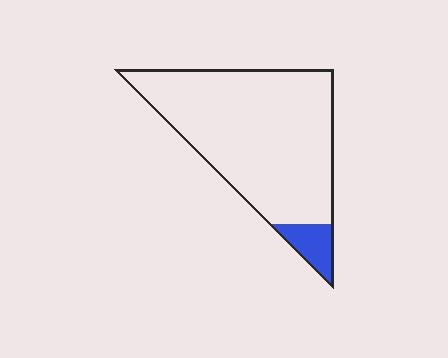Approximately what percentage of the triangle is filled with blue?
Approximately 10%.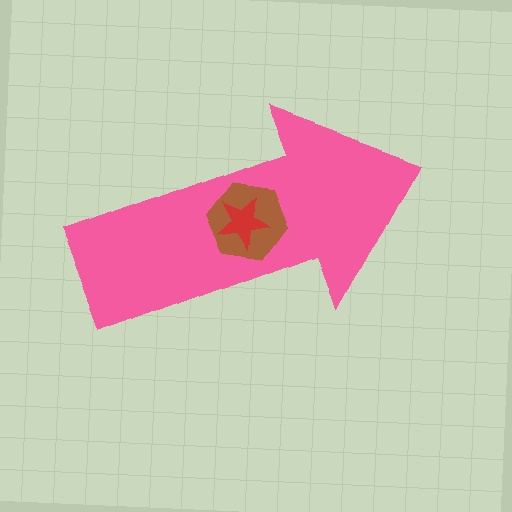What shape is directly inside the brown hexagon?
The red star.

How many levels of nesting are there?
3.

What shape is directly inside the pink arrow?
The brown hexagon.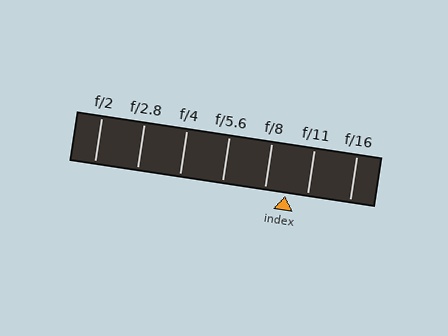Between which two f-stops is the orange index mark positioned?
The index mark is between f/8 and f/11.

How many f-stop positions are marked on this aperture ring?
There are 7 f-stop positions marked.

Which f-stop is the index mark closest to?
The index mark is closest to f/11.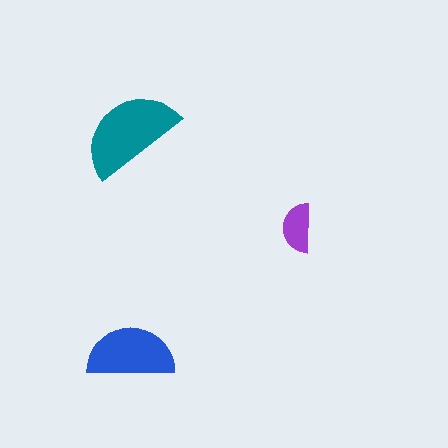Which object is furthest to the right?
The purple semicircle is rightmost.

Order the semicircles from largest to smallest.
the teal one, the blue one, the purple one.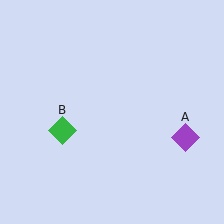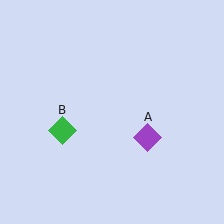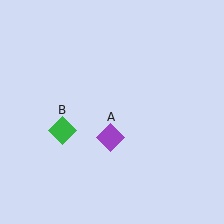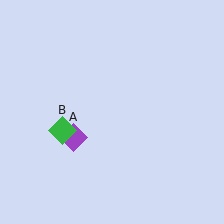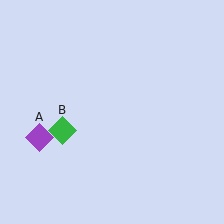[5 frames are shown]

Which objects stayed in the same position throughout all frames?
Green diamond (object B) remained stationary.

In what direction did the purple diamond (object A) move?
The purple diamond (object A) moved left.